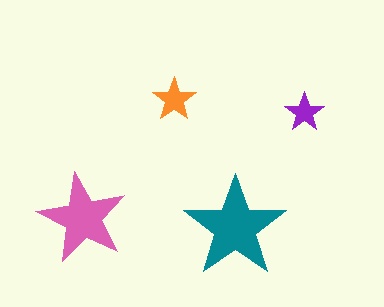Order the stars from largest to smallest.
the teal one, the pink one, the orange one, the purple one.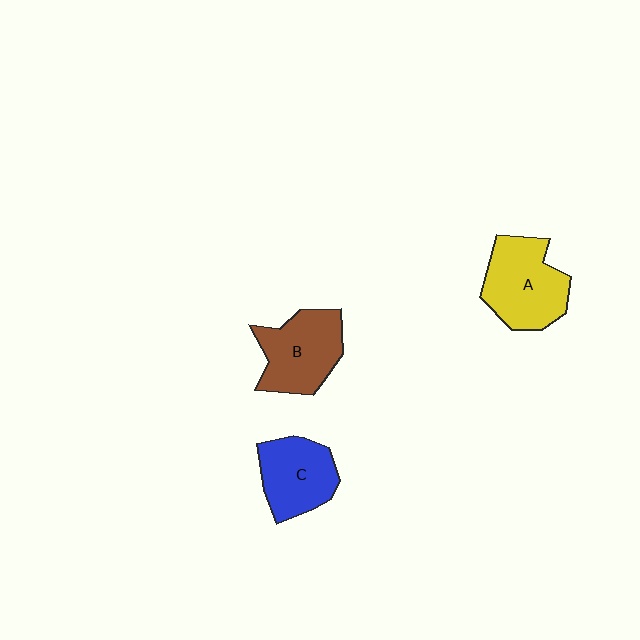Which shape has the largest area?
Shape A (yellow).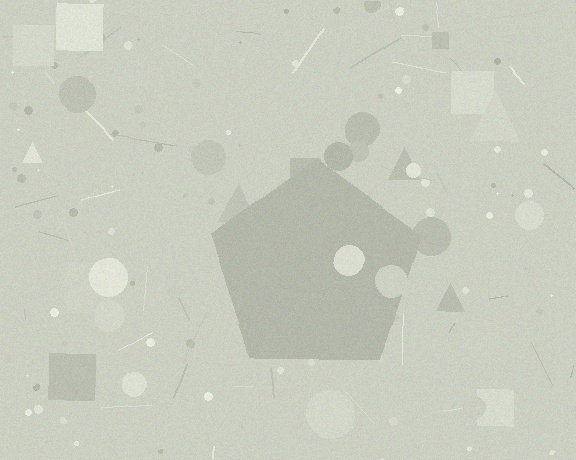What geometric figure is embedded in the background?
A pentagon is embedded in the background.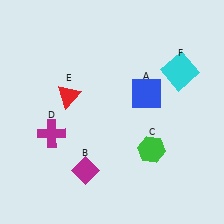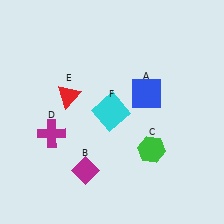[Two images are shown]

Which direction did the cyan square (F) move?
The cyan square (F) moved left.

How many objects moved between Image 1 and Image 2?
1 object moved between the two images.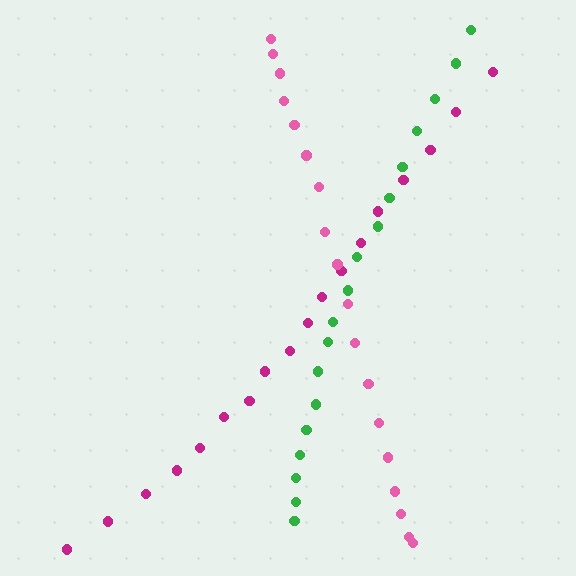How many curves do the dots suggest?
There are 3 distinct paths.